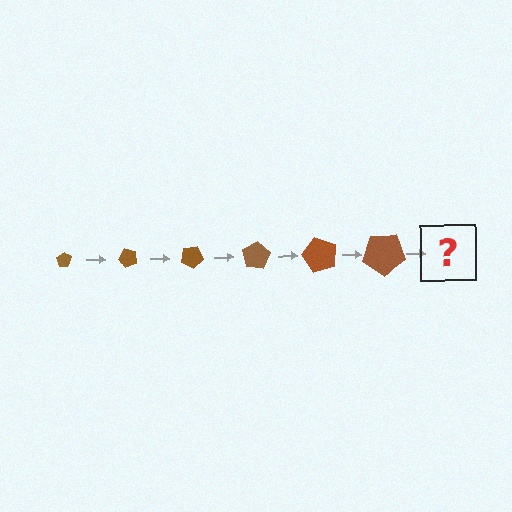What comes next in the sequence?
The next element should be a pentagon, larger than the previous one and rotated 300 degrees from the start.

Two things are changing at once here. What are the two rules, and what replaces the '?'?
The two rules are that the pentagon grows larger each step and it rotates 50 degrees each step. The '?' should be a pentagon, larger than the previous one and rotated 300 degrees from the start.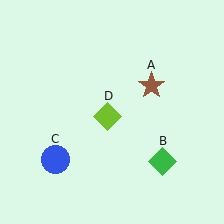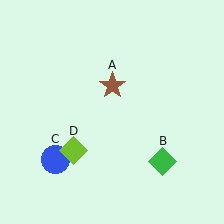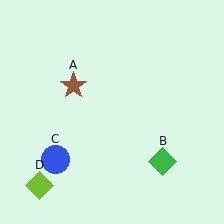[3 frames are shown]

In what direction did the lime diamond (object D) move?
The lime diamond (object D) moved down and to the left.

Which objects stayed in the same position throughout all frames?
Green diamond (object B) and blue circle (object C) remained stationary.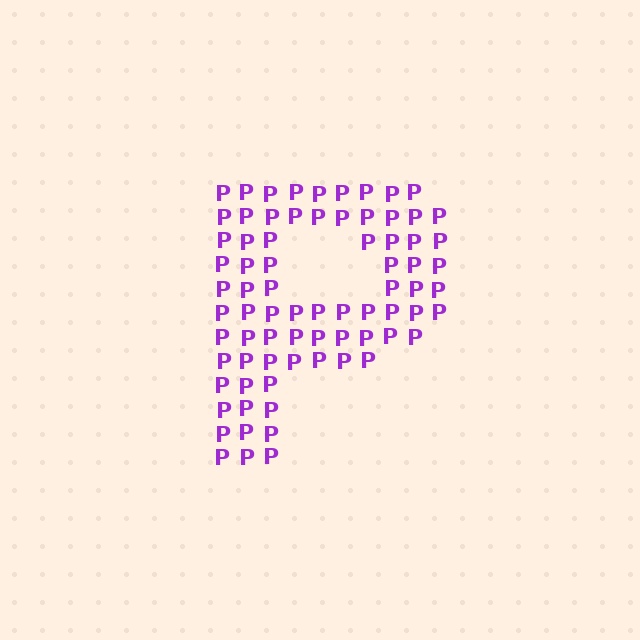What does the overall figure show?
The overall figure shows the letter P.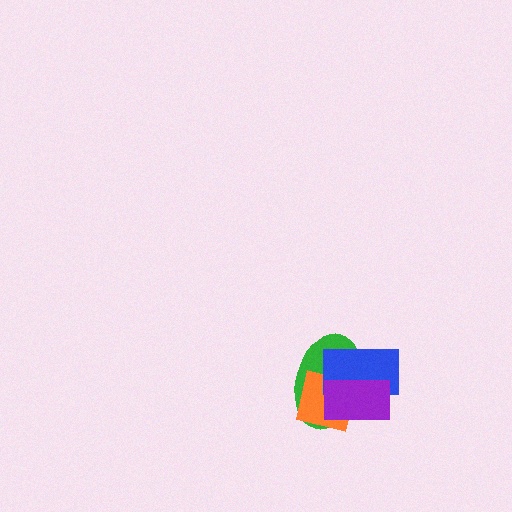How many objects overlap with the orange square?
3 objects overlap with the orange square.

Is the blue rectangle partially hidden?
Yes, it is partially covered by another shape.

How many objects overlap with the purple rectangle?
3 objects overlap with the purple rectangle.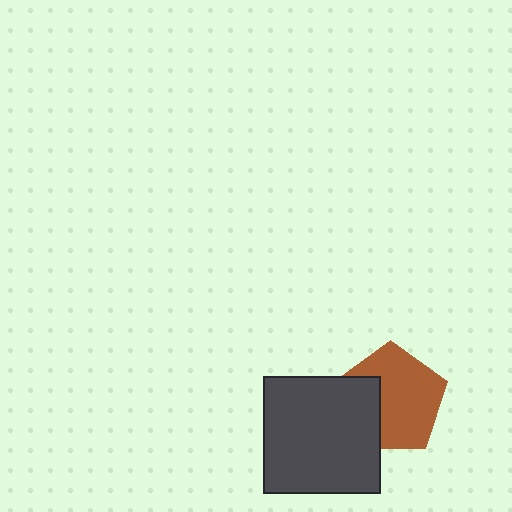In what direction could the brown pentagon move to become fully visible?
The brown pentagon could move right. That would shift it out from behind the dark gray square entirely.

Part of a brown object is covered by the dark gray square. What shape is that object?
It is a pentagon.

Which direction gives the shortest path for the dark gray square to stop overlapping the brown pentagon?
Moving left gives the shortest separation.